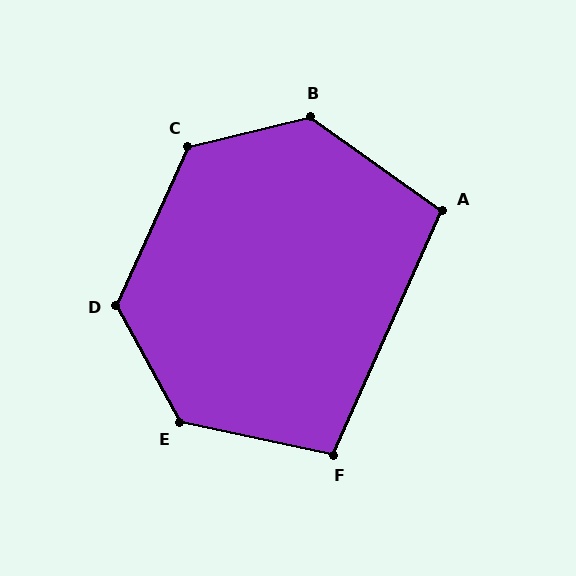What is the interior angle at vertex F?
Approximately 102 degrees (obtuse).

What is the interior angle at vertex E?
Approximately 130 degrees (obtuse).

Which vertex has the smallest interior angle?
A, at approximately 101 degrees.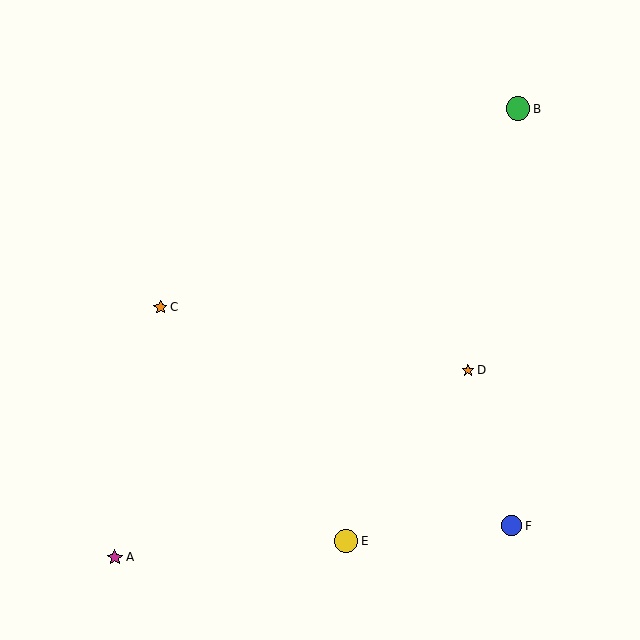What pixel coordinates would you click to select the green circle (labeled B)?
Click at (518, 109) to select the green circle B.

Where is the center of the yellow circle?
The center of the yellow circle is at (346, 541).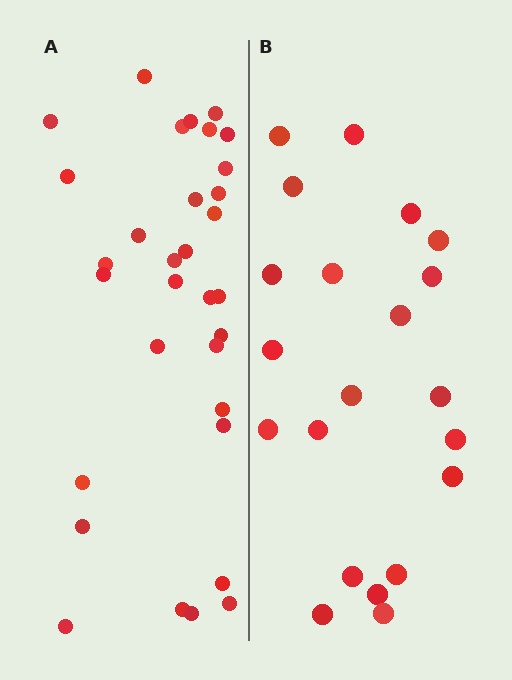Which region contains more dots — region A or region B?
Region A (the left region) has more dots.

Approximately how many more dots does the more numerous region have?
Region A has roughly 12 or so more dots than region B.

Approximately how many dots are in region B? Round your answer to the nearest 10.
About 20 dots. (The exact count is 21, which rounds to 20.)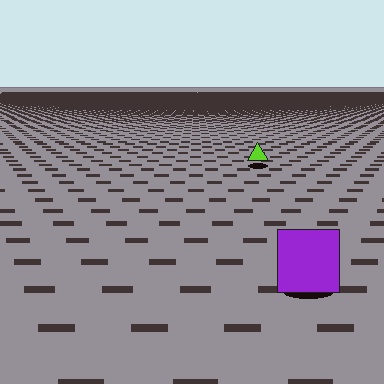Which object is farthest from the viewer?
The lime triangle is farthest from the viewer. It appears smaller and the ground texture around it is denser.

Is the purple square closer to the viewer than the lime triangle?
Yes. The purple square is closer — you can tell from the texture gradient: the ground texture is coarser near it.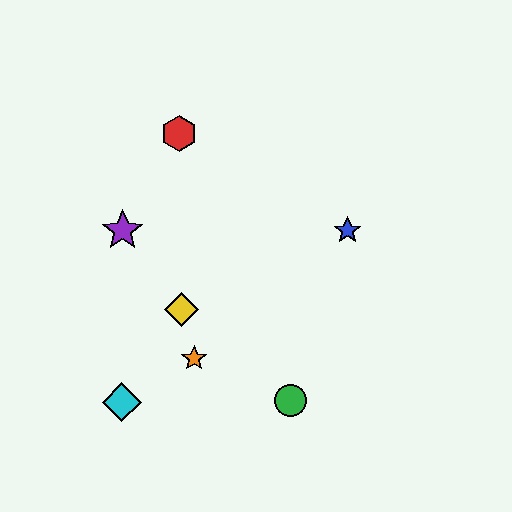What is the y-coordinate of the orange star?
The orange star is at y≈358.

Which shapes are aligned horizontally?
The blue star, the purple star are aligned horizontally.